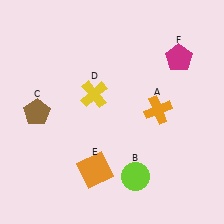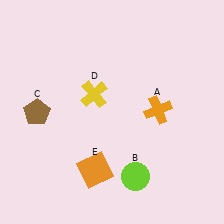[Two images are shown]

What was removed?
The magenta pentagon (F) was removed in Image 2.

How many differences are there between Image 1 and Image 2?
There is 1 difference between the two images.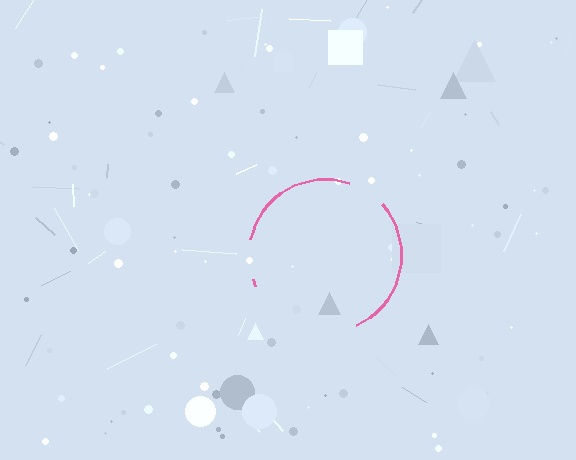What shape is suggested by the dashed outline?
The dashed outline suggests a circle.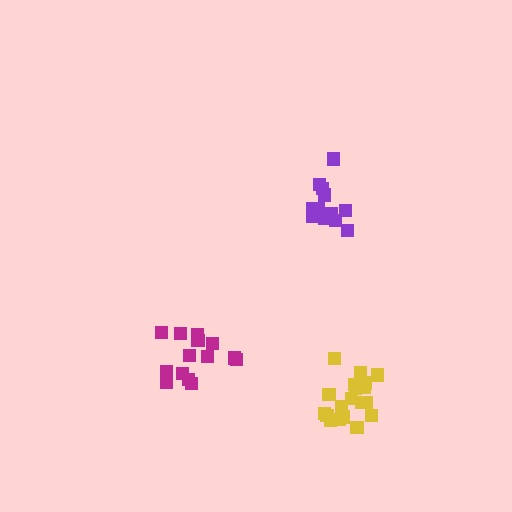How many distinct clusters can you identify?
There are 3 distinct clusters.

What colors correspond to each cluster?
The clusters are colored: magenta, yellow, purple.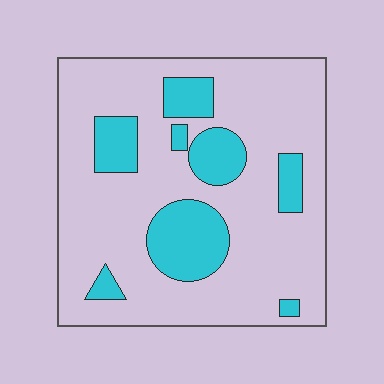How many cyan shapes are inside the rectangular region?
8.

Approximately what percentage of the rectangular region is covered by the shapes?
Approximately 20%.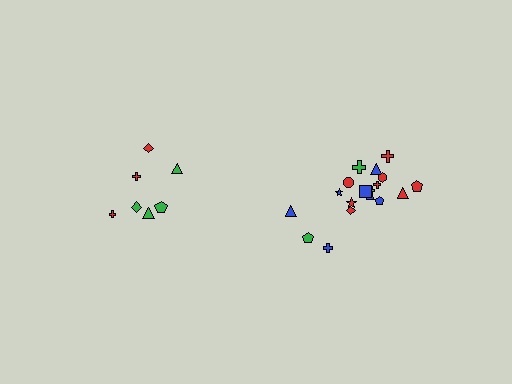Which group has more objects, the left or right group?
The right group.